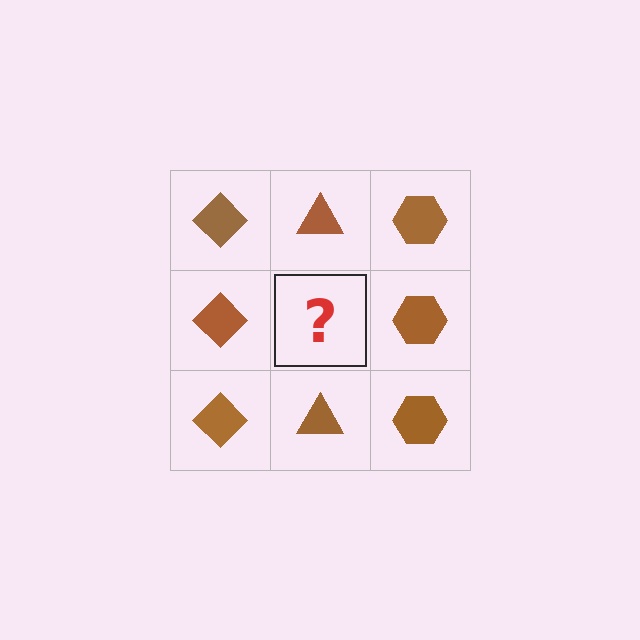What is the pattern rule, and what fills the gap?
The rule is that each column has a consistent shape. The gap should be filled with a brown triangle.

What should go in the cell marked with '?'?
The missing cell should contain a brown triangle.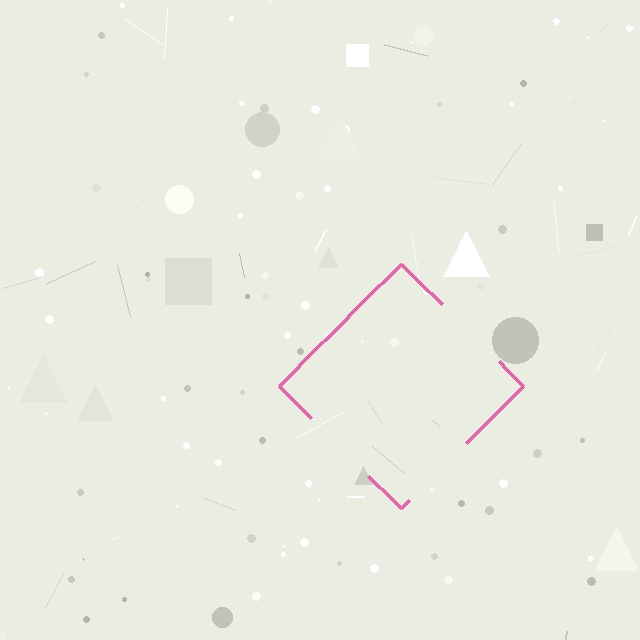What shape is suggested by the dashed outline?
The dashed outline suggests a diamond.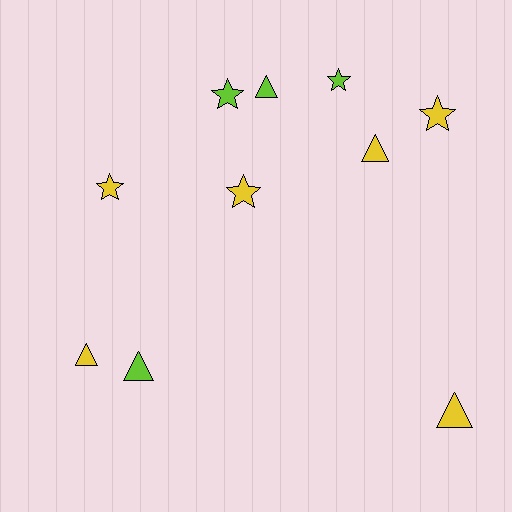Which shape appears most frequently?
Triangle, with 5 objects.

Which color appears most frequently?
Yellow, with 6 objects.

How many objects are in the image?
There are 10 objects.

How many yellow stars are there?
There are 3 yellow stars.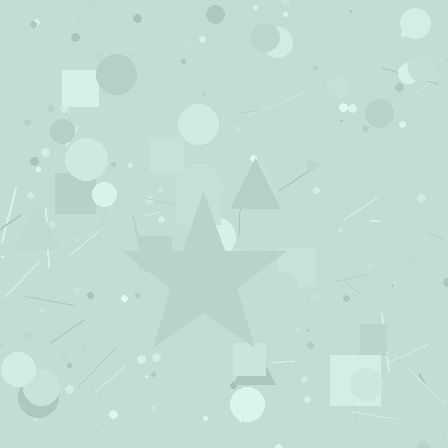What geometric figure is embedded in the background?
A star is embedded in the background.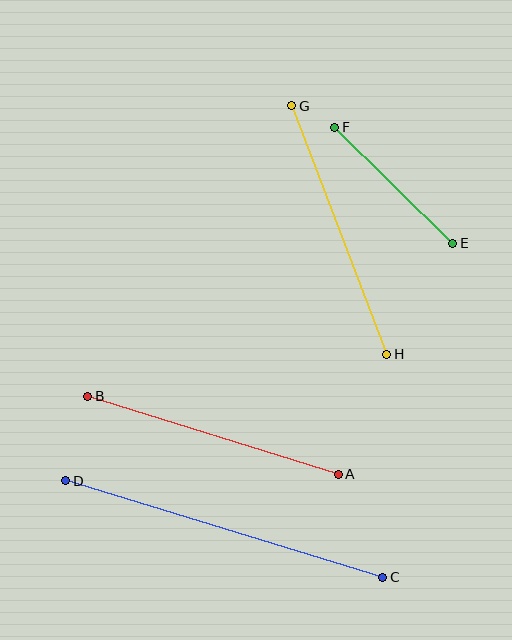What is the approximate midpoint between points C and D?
The midpoint is at approximately (224, 529) pixels.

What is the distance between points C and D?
The distance is approximately 331 pixels.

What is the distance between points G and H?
The distance is approximately 266 pixels.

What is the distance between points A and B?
The distance is approximately 262 pixels.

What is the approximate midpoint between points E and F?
The midpoint is at approximately (394, 185) pixels.